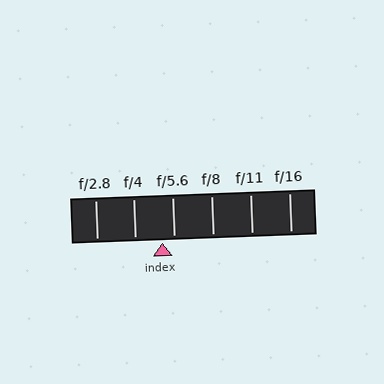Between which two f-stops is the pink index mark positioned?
The index mark is between f/4 and f/5.6.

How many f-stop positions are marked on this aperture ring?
There are 6 f-stop positions marked.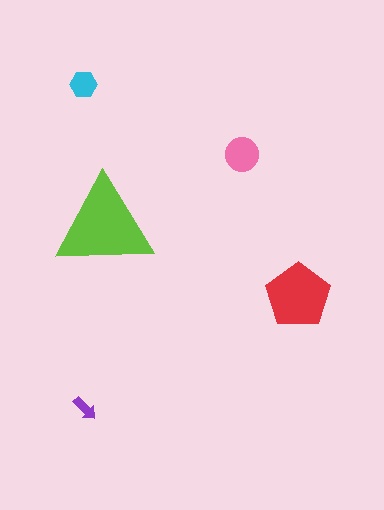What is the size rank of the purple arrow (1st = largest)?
5th.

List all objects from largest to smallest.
The lime triangle, the red pentagon, the pink circle, the cyan hexagon, the purple arrow.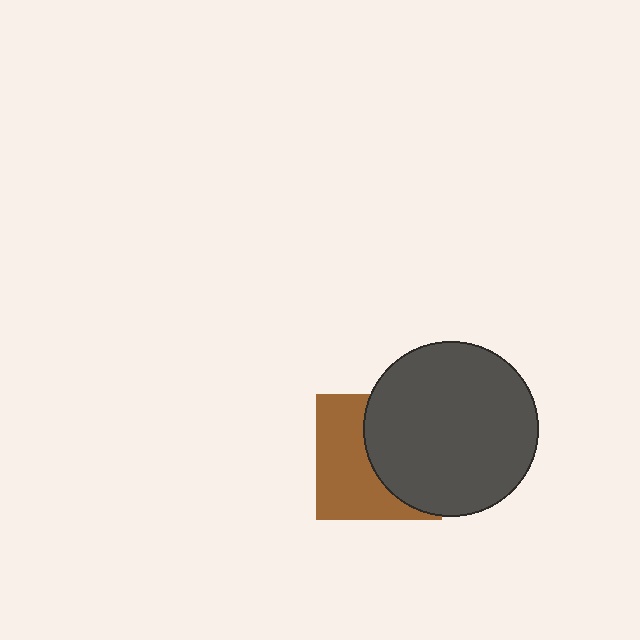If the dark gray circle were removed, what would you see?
You would see the complete brown square.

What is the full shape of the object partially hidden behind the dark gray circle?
The partially hidden object is a brown square.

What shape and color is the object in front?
The object in front is a dark gray circle.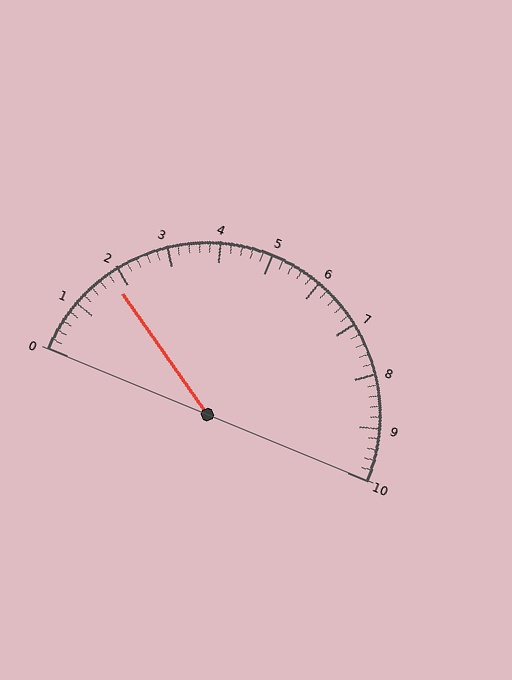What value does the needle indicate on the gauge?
The needle indicates approximately 1.8.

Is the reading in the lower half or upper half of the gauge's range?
The reading is in the lower half of the range (0 to 10).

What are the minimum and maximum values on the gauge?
The gauge ranges from 0 to 10.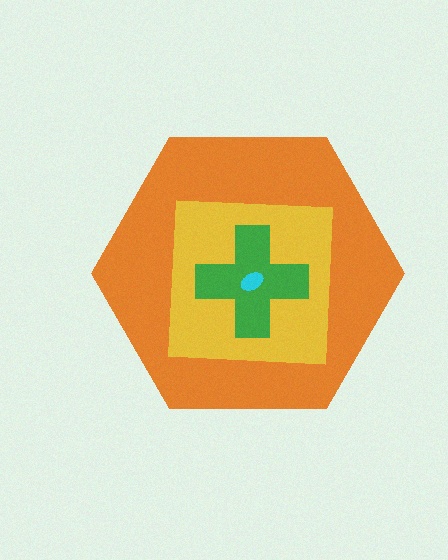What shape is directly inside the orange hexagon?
The yellow square.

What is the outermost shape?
The orange hexagon.